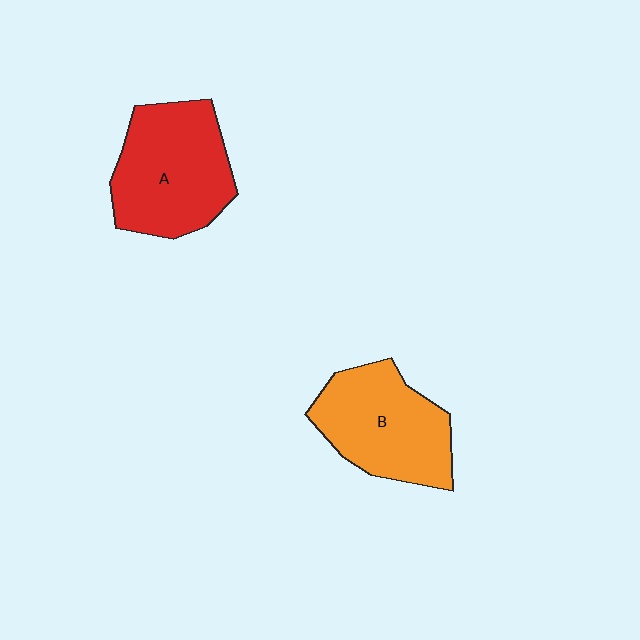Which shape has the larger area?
Shape A (red).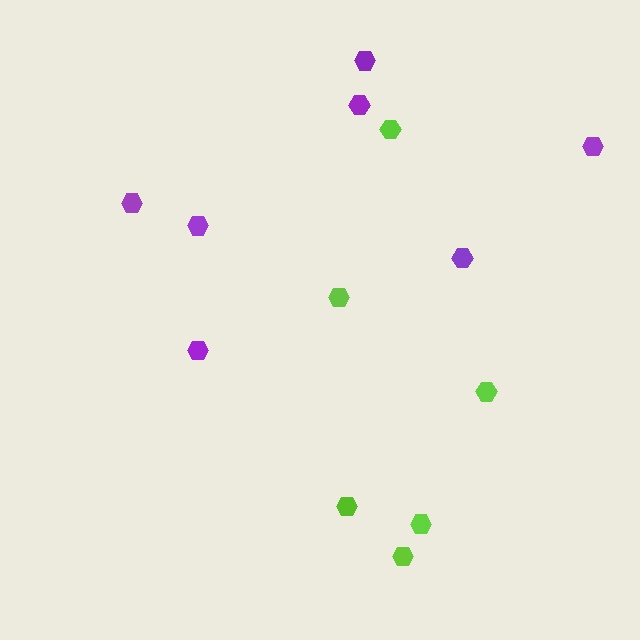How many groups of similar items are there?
There are 2 groups: one group of lime hexagons (6) and one group of purple hexagons (7).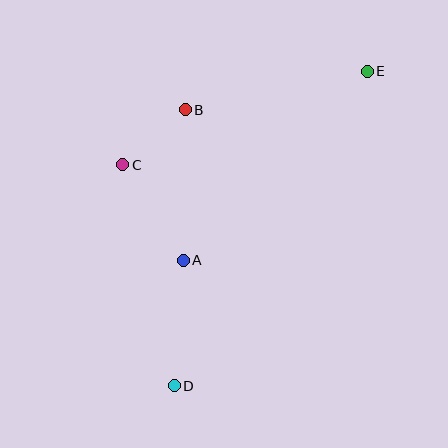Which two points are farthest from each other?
Points D and E are farthest from each other.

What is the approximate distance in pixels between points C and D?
The distance between C and D is approximately 227 pixels.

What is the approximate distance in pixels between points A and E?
The distance between A and E is approximately 264 pixels.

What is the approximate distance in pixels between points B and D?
The distance between B and D is approximately 276 pixels.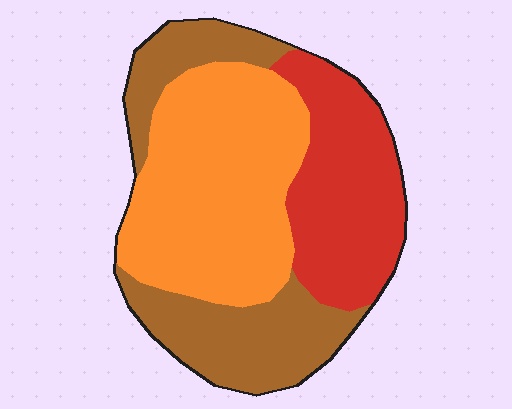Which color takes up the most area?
Orange, at roughly 45%.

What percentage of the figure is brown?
Brown takes up about one third (1/3) of the figure.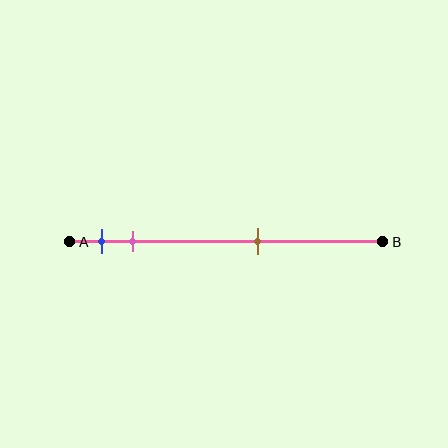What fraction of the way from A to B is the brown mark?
The brown mark is approximately 60% (0.6) of the way from A to B.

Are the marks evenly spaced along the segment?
No, the marks are not evenly spaced.